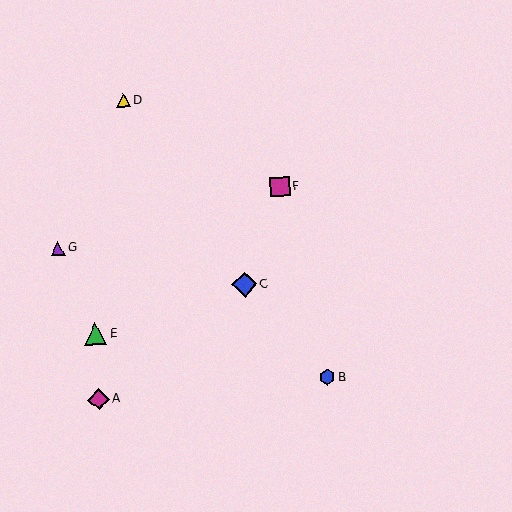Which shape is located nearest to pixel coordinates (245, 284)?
The blue diamond (labeled C) at (244, 284) is nearest to that location.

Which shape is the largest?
The blue diamond (labeled C) is the largest.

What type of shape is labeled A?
Shape A is a magenta diamond.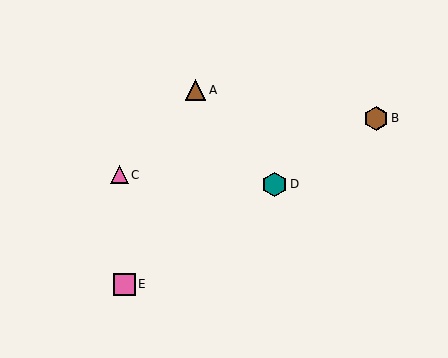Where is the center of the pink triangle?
The center of the pink triangle is at (120, 175).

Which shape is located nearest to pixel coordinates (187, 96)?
The brown triangle (labeled A) at (195, 90) is nearest to that location.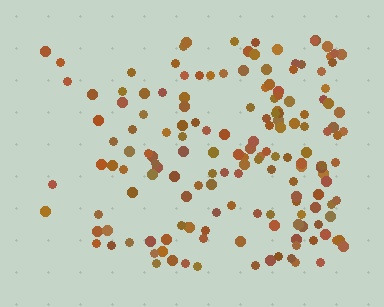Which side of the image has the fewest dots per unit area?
The left.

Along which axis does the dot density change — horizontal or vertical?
Horizontal.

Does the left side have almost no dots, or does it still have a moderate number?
Still a moderate number, just noticeably fewer than the right.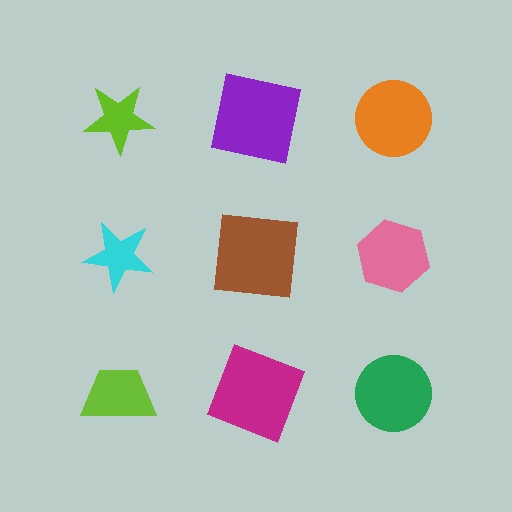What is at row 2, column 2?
A brown square.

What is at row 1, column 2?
A purple square.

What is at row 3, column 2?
A magenta square.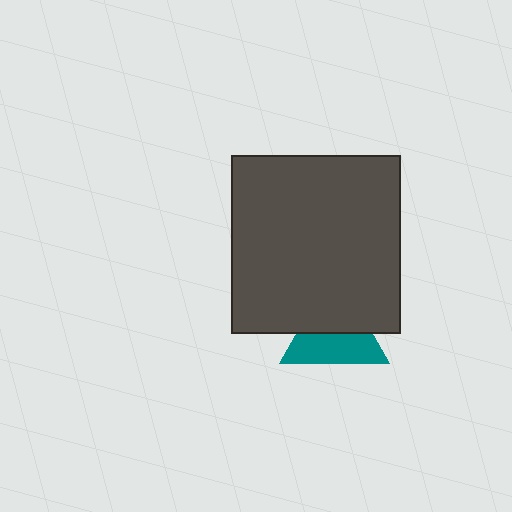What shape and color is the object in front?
The object in front is a dark gray rectangle.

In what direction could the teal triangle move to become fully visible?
The teal triangle could move down. That would shift it out from behind the dark gray rectangle entirely.